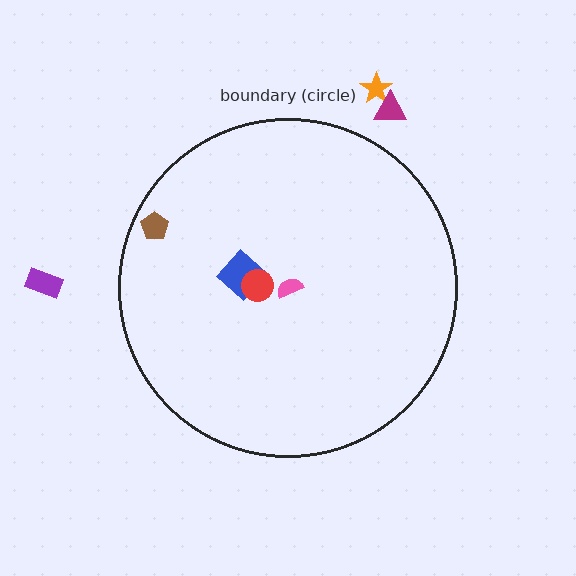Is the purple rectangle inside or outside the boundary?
Outside.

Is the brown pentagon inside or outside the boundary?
Inside.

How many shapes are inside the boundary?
4 inside, 3 outside.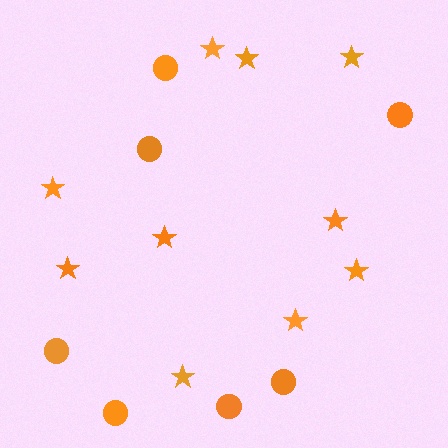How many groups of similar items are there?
There are 2 groups: one group of circles (7) and one group of stars (10).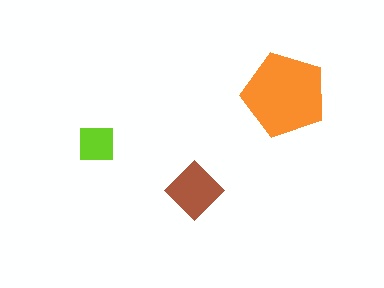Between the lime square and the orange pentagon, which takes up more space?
The orange pentagon.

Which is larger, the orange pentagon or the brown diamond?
The orange pentagon.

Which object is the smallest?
The lime square.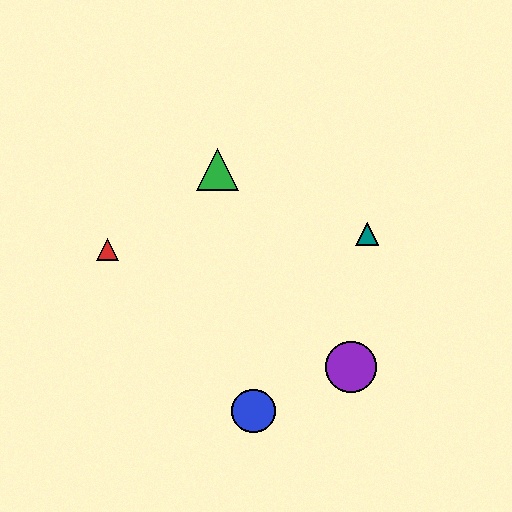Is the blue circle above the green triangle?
No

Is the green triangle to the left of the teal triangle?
Yes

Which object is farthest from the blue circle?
The green triangle is farthest from the blue circle.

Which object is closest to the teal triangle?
The purple circle is closest to the teal triangle.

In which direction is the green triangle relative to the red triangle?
The green triangle is to the right of the red triangle.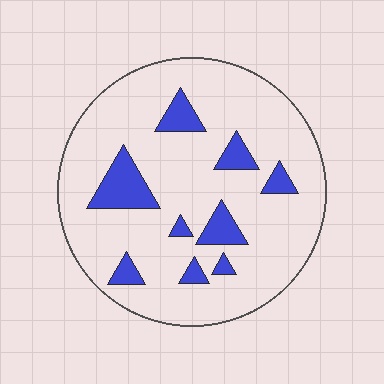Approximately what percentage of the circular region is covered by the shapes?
Approximately 15%.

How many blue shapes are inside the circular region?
9.